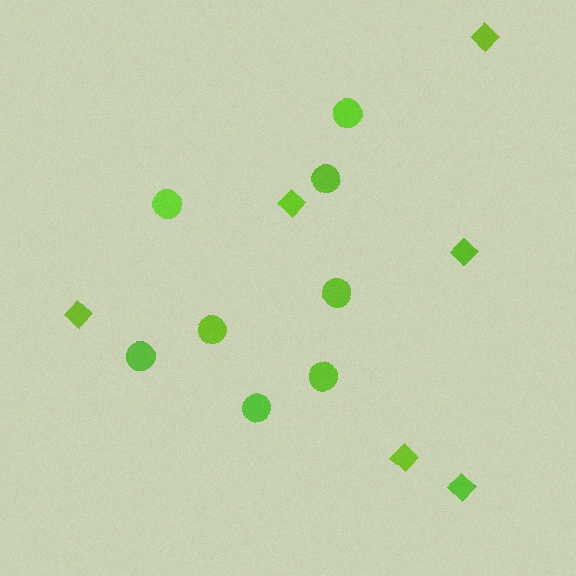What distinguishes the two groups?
There are 2 groups: one group of diamonds (6) and one group of circles (8).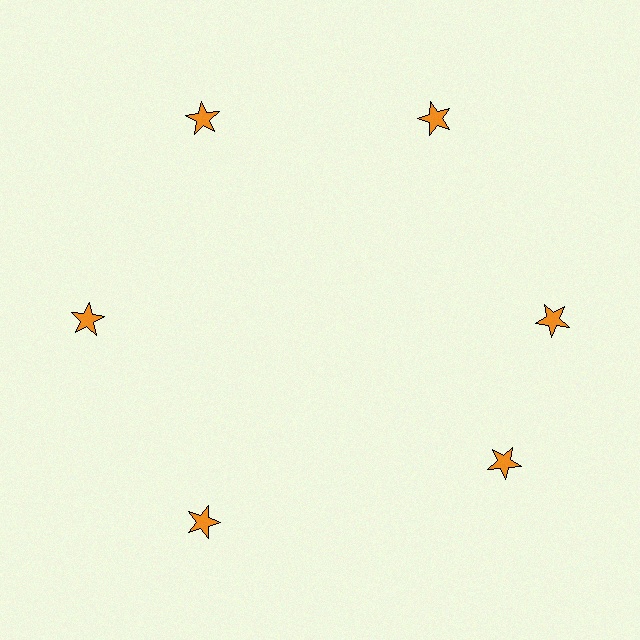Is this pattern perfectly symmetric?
No. The 6 orange stars are arranged in a ring, but one element near the 5 o'clock position is rotated out of alignment along the ring, breaking the 6-fold rotational symmetry.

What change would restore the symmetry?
The symmetry would be restored by rotating it back into even spacing with its neighbors so that all 6 stars sit at equal angles and equal distance from the center.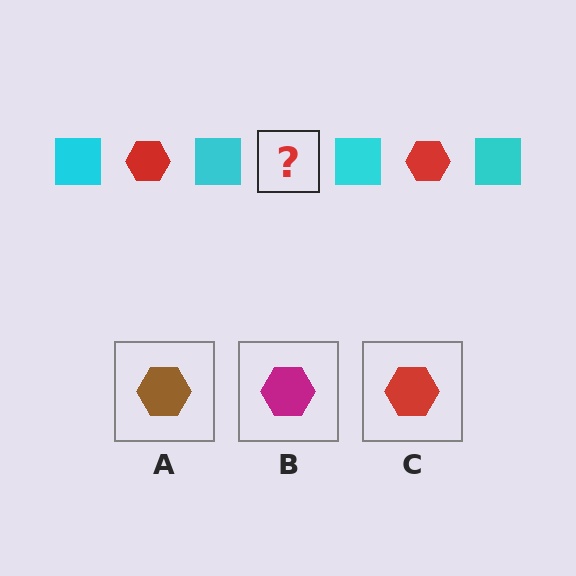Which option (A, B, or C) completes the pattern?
C.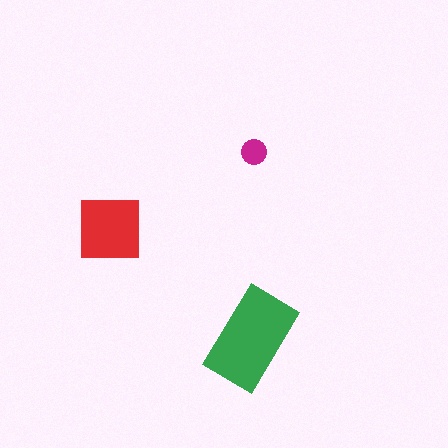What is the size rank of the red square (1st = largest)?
2nd.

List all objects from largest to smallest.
The green rectangle, the red square, the magenta circle.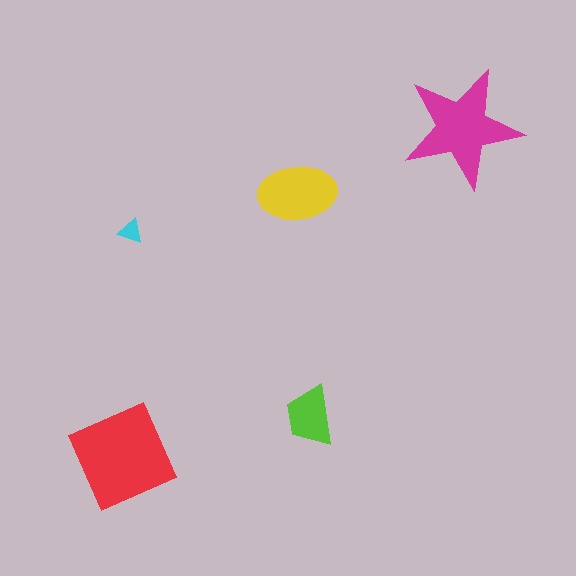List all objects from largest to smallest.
The red diamond, the magenta star, the yellow ellipse, the lime trapezoid, the cyan triangle.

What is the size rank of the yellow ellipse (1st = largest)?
3rd.